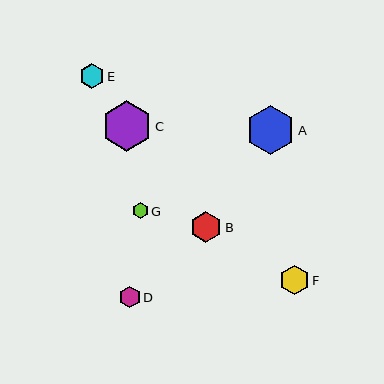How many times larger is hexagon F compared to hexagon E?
Hexagon F is approximately 1.2 times the size of hexagon E.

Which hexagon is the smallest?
Hexagon G is the smallest with a size of approximately 15 pixels.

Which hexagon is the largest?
Hexagon C is the largest with a size of approximately 51 pixels.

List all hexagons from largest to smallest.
From largest to smallest: C, A, B, F, E, D, G.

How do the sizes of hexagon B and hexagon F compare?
Hexagon B and hexagon F are approximately the same size.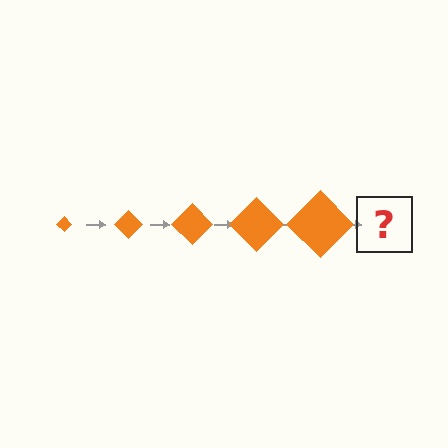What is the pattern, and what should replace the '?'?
The pattern is that the diamond gets progressively larger each step. The '?' should be an orange diamond, larger than the previous one.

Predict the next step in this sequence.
The next step is an orange diamond, larger than the previous one.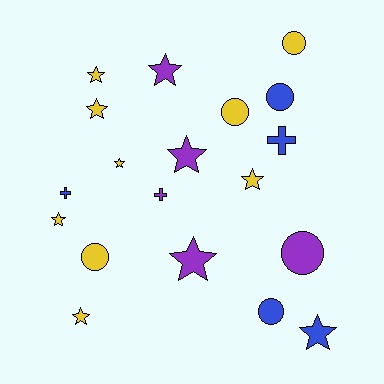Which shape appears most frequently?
Star, with 10 objects.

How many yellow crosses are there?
There are no yellow crosses.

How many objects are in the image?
There are 19 objects.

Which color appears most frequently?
Yellow, with 9 objects.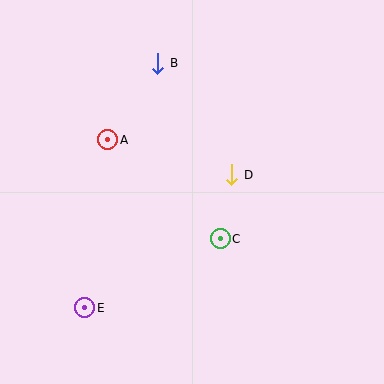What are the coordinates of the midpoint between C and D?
The midpoint between C and D is at (226, 207).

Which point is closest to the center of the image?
Point D at (232, 175) is closest to the center.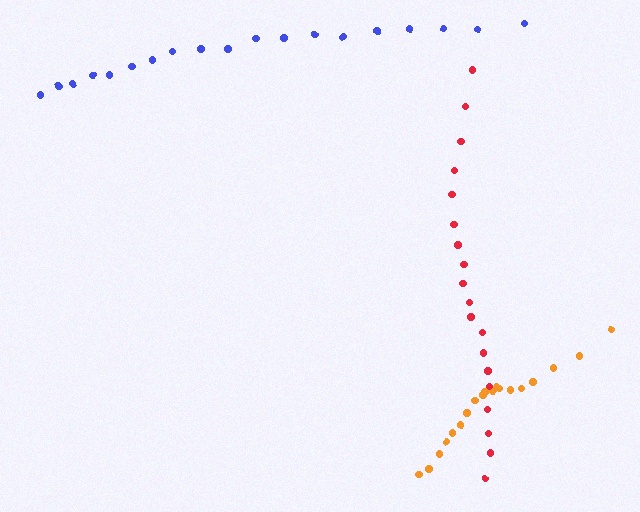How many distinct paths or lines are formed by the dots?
There are 3 distinct paths.